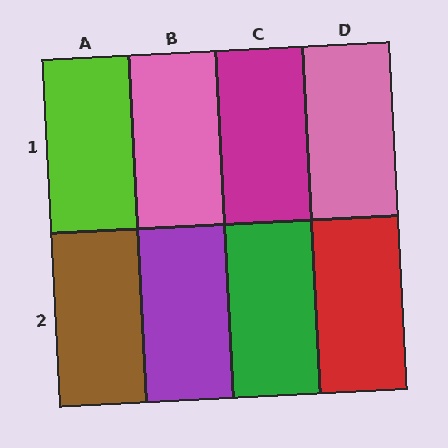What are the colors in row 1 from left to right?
Lime, pink, magenta, pink.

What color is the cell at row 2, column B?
Purple.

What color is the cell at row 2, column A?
Brown.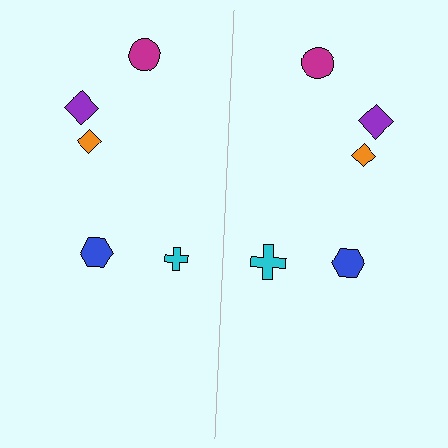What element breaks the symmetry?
The cyan cross on the right side has a different size than its mirror counterpart.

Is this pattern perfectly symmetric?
No, the pattern is not perfectly symmetric. The cyan cross on the right side has a different size than its mirror counterpart.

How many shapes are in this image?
There are 10 shapes in this image.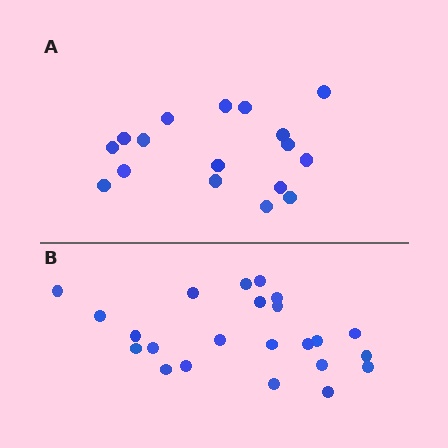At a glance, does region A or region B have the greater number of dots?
Region B (the bottom region) has more dots.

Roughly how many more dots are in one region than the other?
Region B has about 6 more dots than region A.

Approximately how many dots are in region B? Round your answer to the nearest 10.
About 20 dots. (The exact count is 23, which rounds to 20.)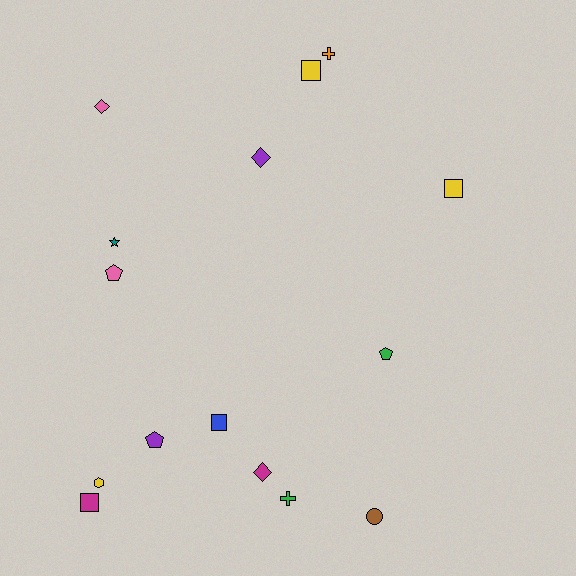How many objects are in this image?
There are 15 objects.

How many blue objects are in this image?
There is 1 blue object.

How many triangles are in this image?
There are no triangles.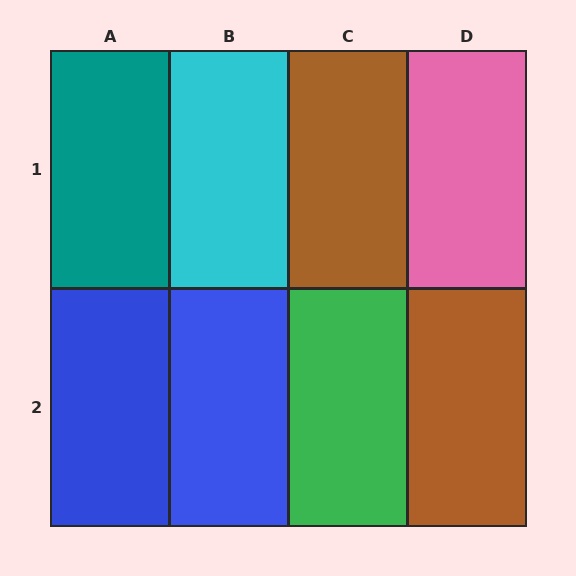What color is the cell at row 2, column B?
Blue.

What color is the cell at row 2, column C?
Green.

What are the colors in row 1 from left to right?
Teal, cyan, brown, pink.